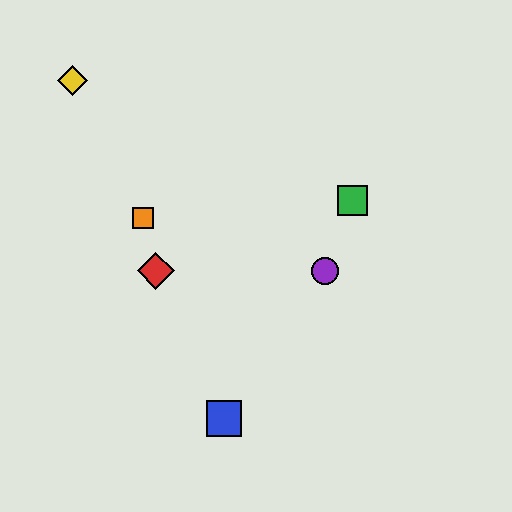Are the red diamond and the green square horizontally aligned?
No, the red diamond is at y≈271 and the green square is at y≈200.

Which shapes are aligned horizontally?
The red diamond, the purple circle are aligned horizontally.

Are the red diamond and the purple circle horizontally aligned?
Yes, both are at y≈271.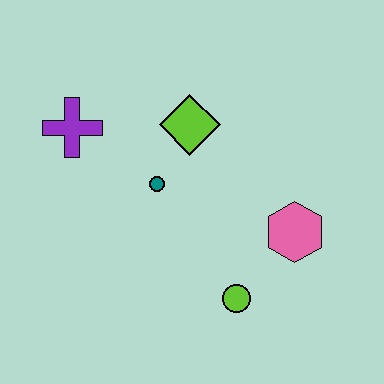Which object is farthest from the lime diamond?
The lime circle is farthest from the lime diamond.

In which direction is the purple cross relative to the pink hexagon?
The purple cross is to the left of the pink hexagon.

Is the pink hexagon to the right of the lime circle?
Yes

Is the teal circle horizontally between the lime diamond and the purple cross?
Yes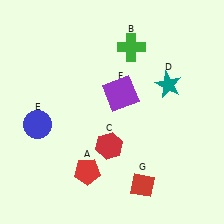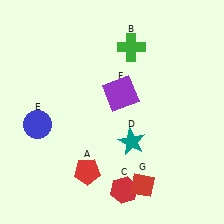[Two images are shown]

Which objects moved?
The objects that moved are: the red hexagon (C), the teal star (D).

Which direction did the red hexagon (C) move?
The red hexagon (C) moved down.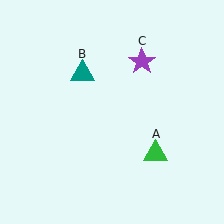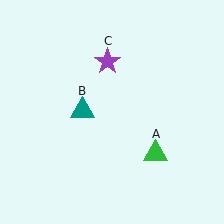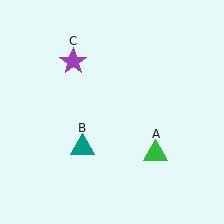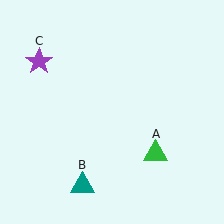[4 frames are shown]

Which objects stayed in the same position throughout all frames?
Green triangle (object A) remained stationary.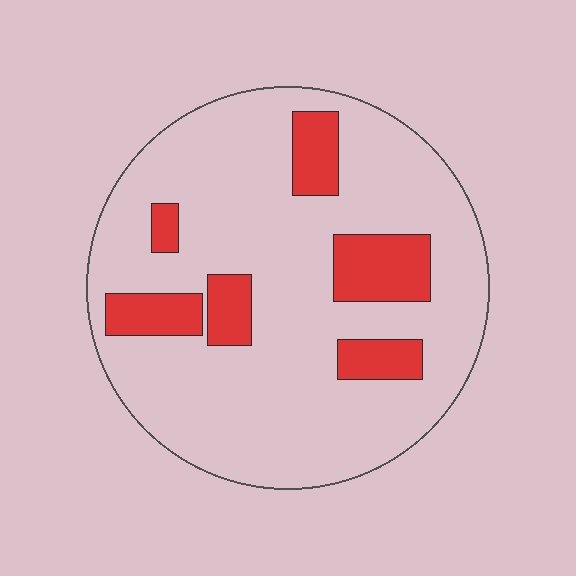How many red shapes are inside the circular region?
6.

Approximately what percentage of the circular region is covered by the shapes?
Approximately 20%.